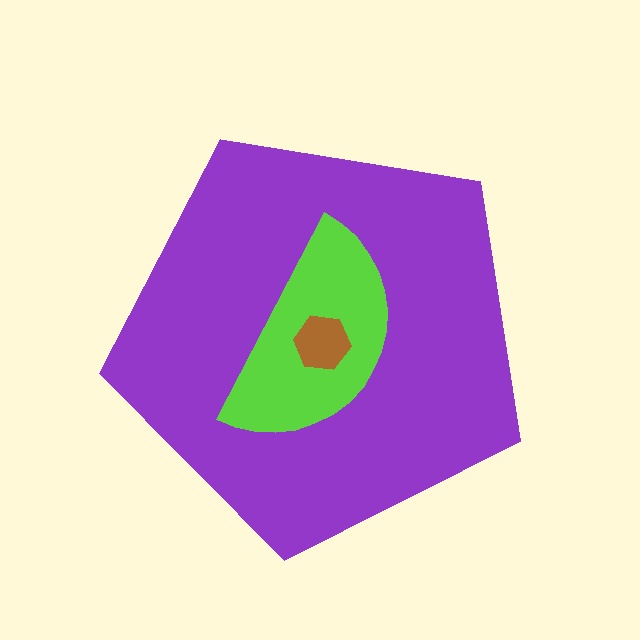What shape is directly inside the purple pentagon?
The lime semicircle.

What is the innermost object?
The brown hexagon.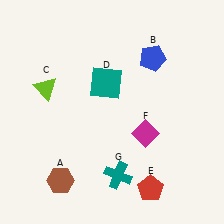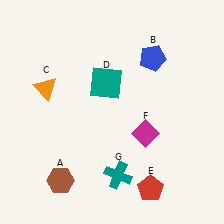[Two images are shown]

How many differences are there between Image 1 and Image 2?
There is 1 difference between the two images.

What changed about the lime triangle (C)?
In Image 1, C is lime. In Image 2, it changed to orange.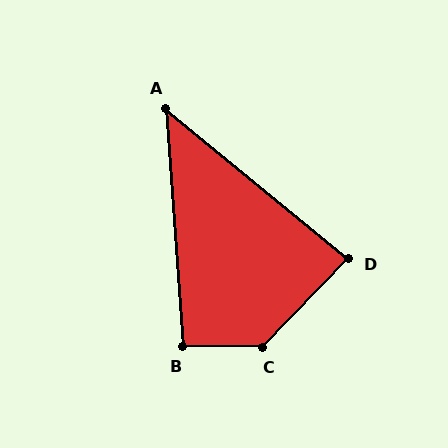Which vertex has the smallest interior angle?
A, at approximately 47 degrees.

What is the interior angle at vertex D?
Approximately 85 degrees (approximately right).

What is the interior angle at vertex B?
Approximately 95 degrees (approximately right).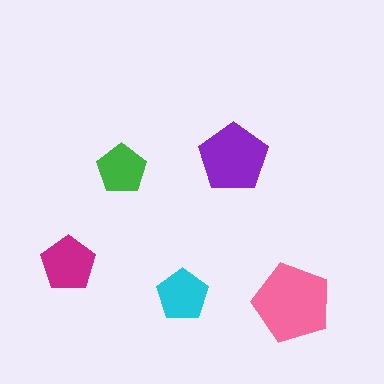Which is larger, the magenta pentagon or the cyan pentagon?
The magenta one.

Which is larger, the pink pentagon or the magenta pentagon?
The pink one.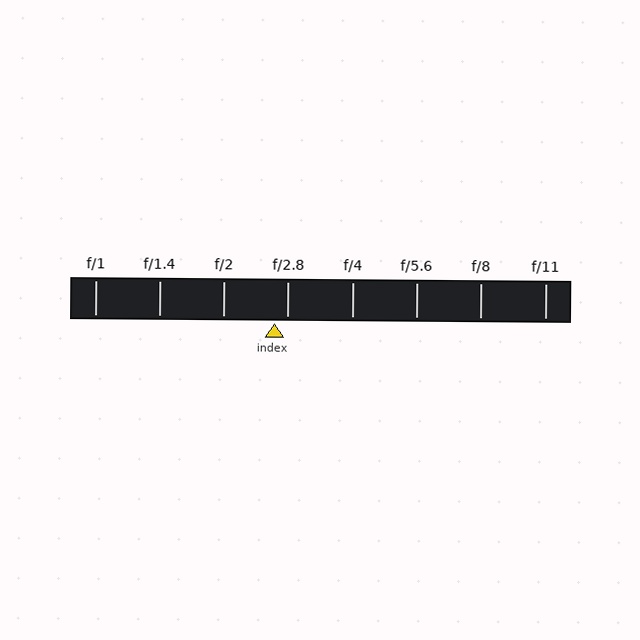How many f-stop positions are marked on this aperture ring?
There are 8 f-stop positions marked.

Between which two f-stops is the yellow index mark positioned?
The index mark is between f/2 and f/2.8.